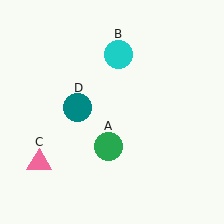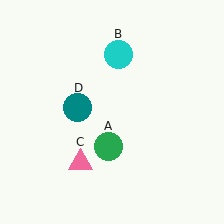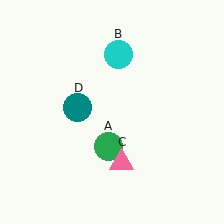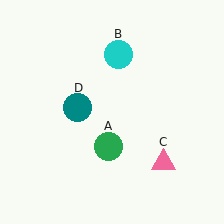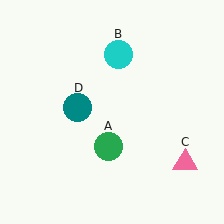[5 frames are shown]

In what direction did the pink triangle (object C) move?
The pink triangle (object C) moved right.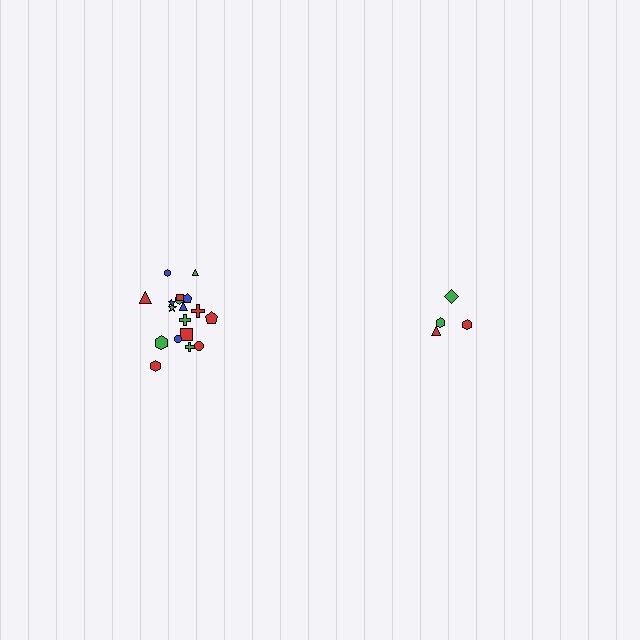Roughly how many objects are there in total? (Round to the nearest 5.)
Roughly 20 objects in total.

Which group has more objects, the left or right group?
The left group.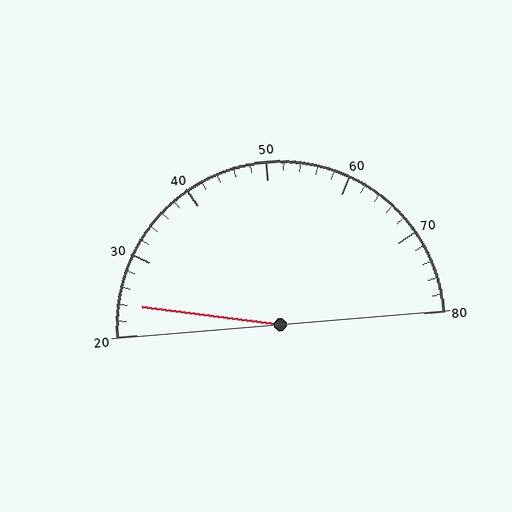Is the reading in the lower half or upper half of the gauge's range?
The reading is in the lower half of the range (20 to 80).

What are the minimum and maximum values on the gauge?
The gauge ranges from 20 to 80.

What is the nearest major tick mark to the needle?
The nearest major tick mark is 20.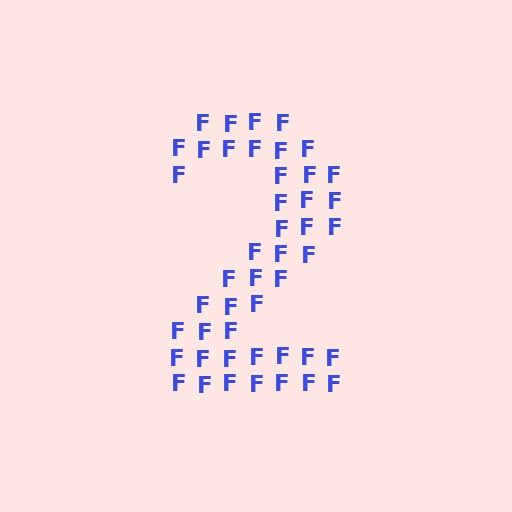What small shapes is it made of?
It is made of small letter F's.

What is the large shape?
The large shape is the digit 2.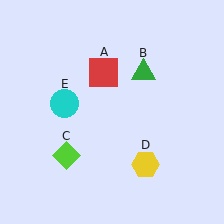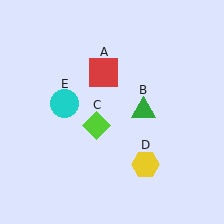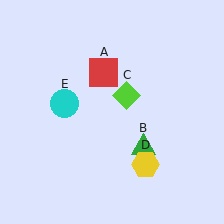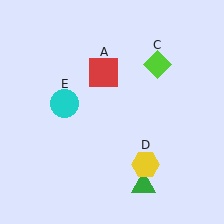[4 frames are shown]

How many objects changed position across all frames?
2 objects changed position: green triangle (object B), lime diamond (object C).